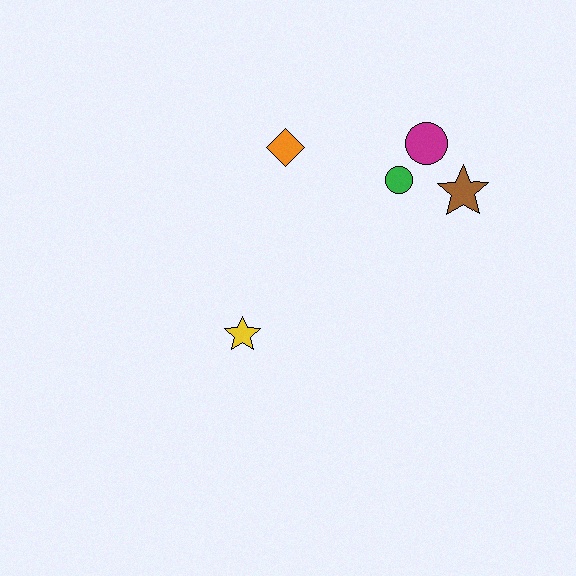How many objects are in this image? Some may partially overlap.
There are 5 objects.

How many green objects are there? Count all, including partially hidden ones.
There is 1 green object.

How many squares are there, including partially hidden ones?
There are no squares.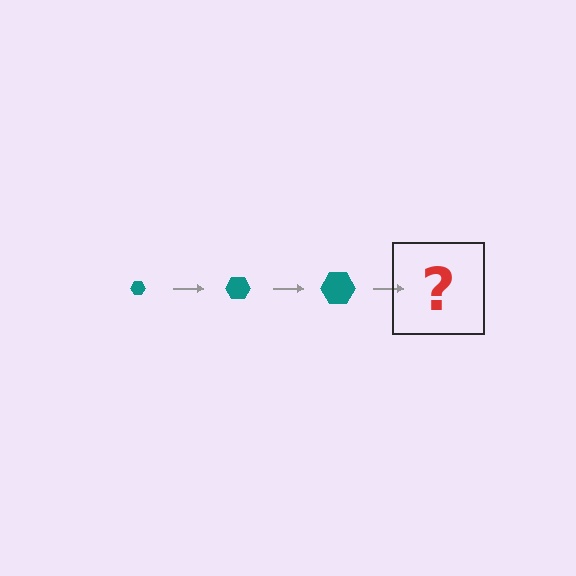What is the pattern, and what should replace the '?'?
The pattern is that the hexagon gets progressively larger each step. The '?' should be a teal hexagon, larger than the previous one.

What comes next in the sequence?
The next element should be a teal hexagon, larger than the previous one.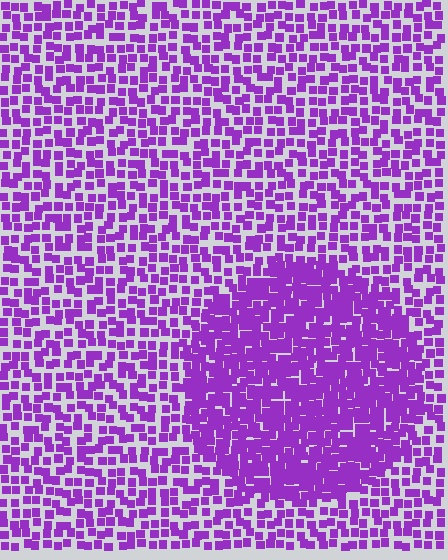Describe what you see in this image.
The image contains small purple elements arranged at two different densities. A circle-shaped region is visible where the elements are more densely packed than the surrounding area.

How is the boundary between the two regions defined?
The boundary is defined by a change in element density (approximately 1.9x ratio). All elements are the same color, size, and shape.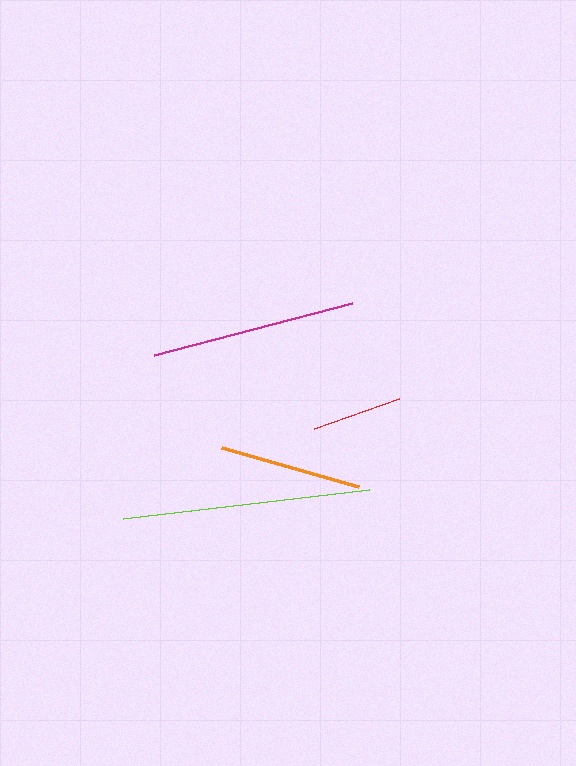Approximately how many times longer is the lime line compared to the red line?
The lime line is approximately 2.7 times the length of the red line.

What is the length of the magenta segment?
The magenta segment is approximately 205 pixels long.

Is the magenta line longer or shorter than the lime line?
The lime line is longer than the magenta line.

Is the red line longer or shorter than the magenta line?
The magenta line is longer than the red line.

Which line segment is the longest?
The lime line is the longest at approximately 248 pixels.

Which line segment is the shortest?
The red line is the shortest at approximately 90 pixels.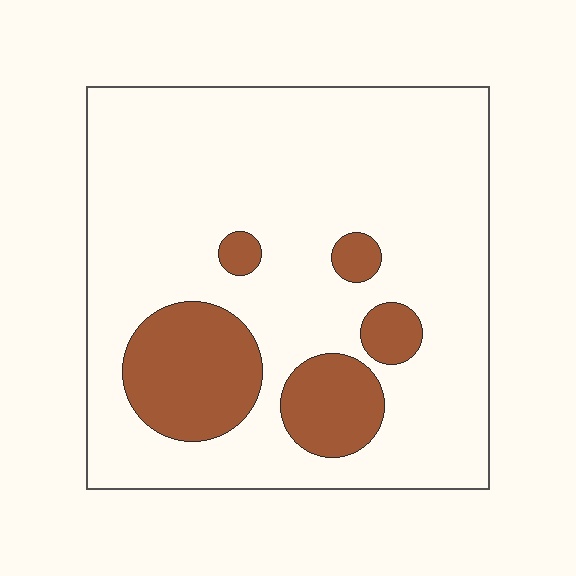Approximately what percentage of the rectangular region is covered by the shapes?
Approximately 20%.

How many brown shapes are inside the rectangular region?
5.